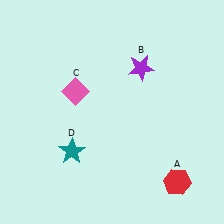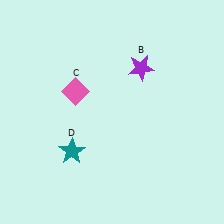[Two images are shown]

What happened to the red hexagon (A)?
The red hexagon (A) was removed in Image 2. It was in the bottom-right area of Image 1.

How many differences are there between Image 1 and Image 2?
There is 1 difference between the two images.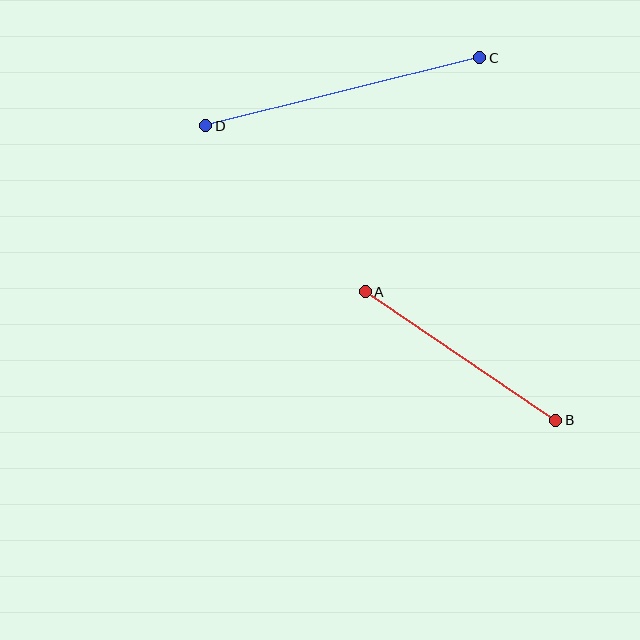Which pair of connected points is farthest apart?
Points C and D are farthest apart.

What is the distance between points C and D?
The distance is approximately 282 pixels.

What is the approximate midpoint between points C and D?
The midpoint is at approximately (343, 92) pixels.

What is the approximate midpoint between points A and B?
The midpoint is at approximately (460, 356) pixels.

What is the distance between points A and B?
The distance is approximately 230 pixels.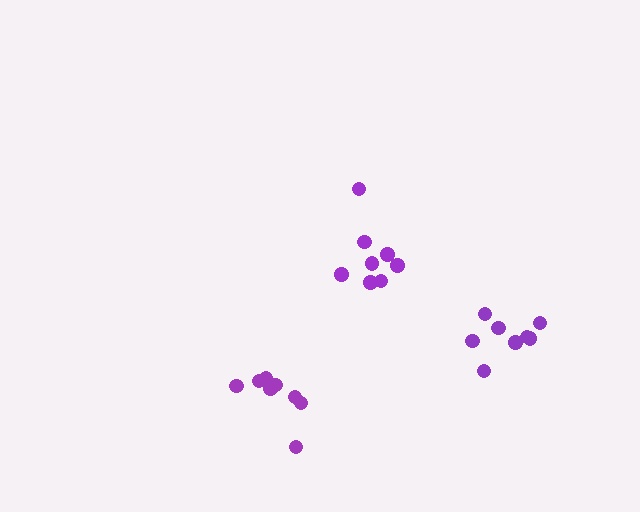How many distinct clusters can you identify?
There are 3 distinct clusters.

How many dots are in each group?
Group 1: 8 dots, Group 2: 8 dots, Group 3: 8 dots (24 total).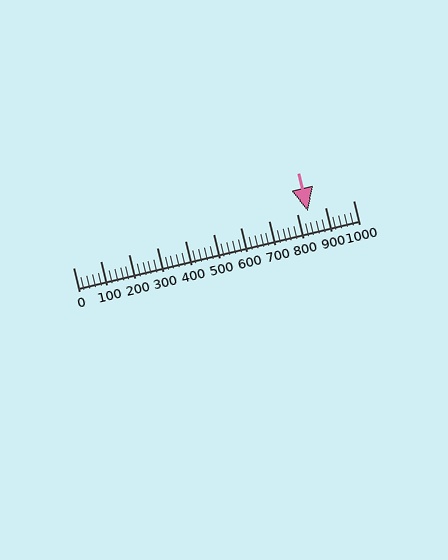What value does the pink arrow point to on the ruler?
The pink arrow points to approximately 838.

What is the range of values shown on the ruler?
The ruler shows values from 0 to 1000.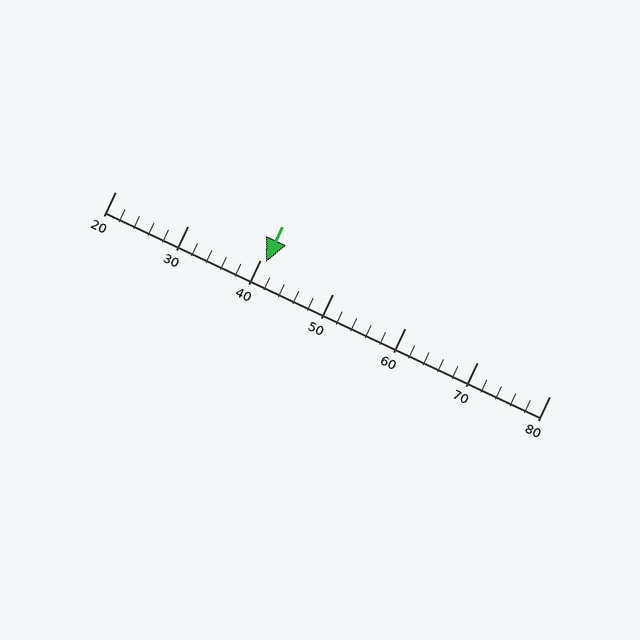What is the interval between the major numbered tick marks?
The major tick marks are spaced 10 units apart.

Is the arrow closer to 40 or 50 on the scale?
The arrow is closer to 40.